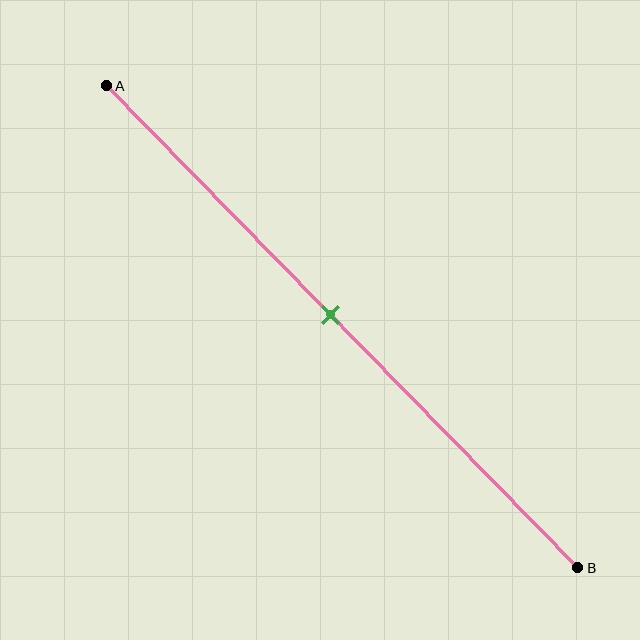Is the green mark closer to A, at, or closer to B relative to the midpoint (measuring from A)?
The green mark is approximately at the midpoint of segment AB.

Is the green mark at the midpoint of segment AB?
Yes, the mark is approximately at the midpoint.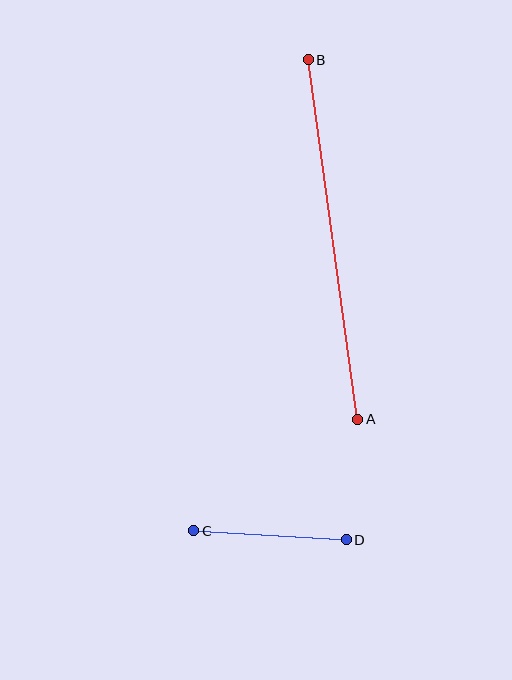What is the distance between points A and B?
The distance is approximately 363 pixels.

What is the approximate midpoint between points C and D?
The midpoint is at approximately (270, 535) pixels.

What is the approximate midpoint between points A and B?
The midpoint is at approximately (333, 239) pixels.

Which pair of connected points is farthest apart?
Points A and B are farthest apart.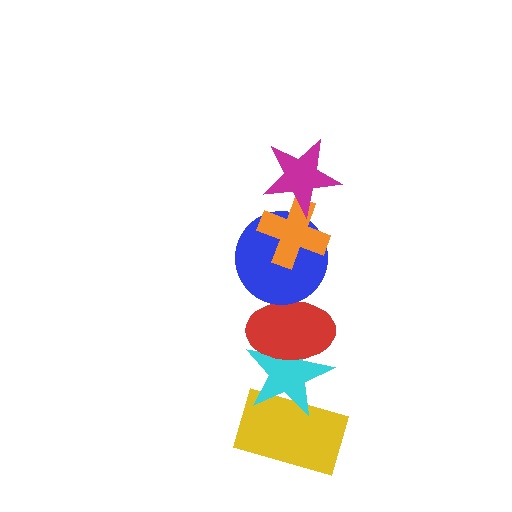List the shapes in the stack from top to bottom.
From top to bottom: the magenta star, the orange cross, the blue circle, the red ellipse, the cyan star, the yellow rectangle.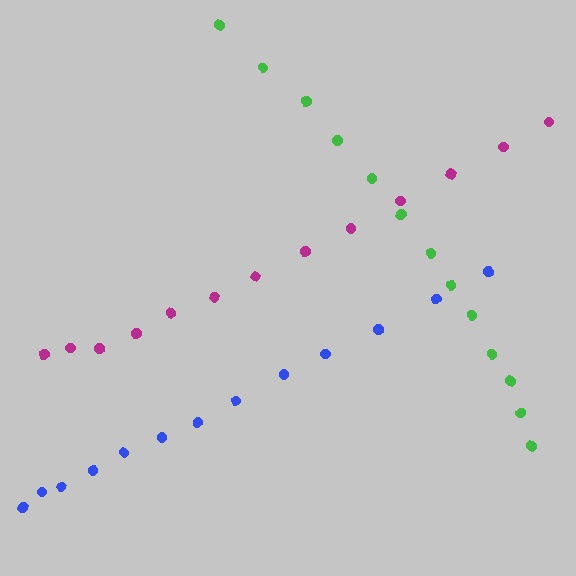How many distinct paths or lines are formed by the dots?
There are 3 distinct paths.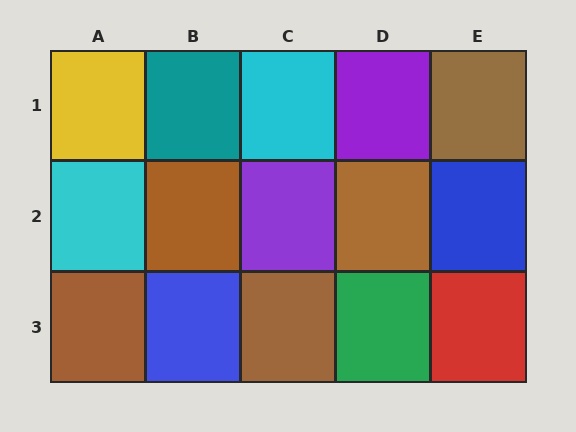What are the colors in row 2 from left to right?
Cyan, brown, purple, brown, blue.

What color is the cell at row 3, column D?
Green.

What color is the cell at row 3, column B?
Blue.